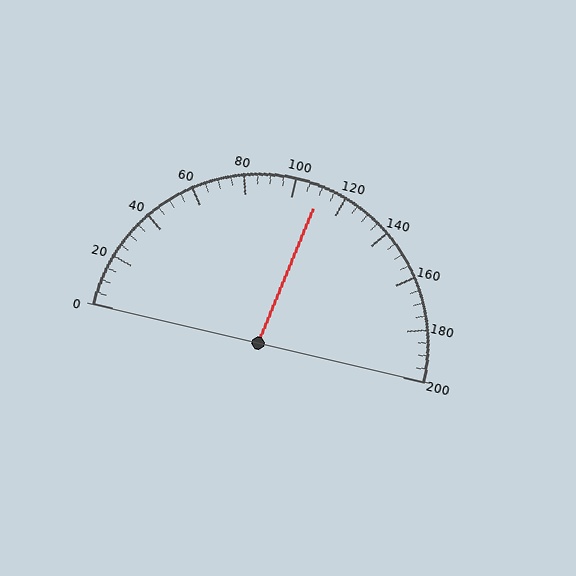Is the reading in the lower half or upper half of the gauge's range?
The reading is in the upper half of the range (0 to 200).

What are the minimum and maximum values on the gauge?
The gauge ranges from 0 to 200.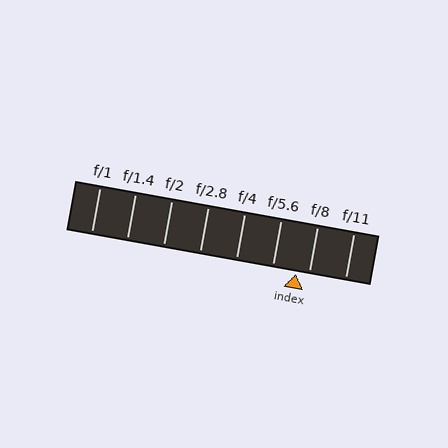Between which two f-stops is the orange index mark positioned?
The index mark is between f/5.6 and f/8.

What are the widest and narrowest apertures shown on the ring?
The widest aperture shown is f/1 and the narrowest is f/11.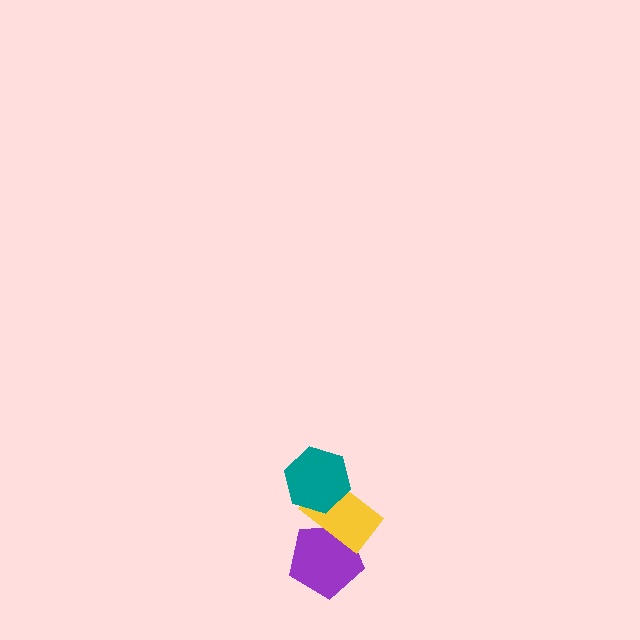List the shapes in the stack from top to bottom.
From top to bottom: the teal hexagon, the yellow rectangle, the purple pentagon.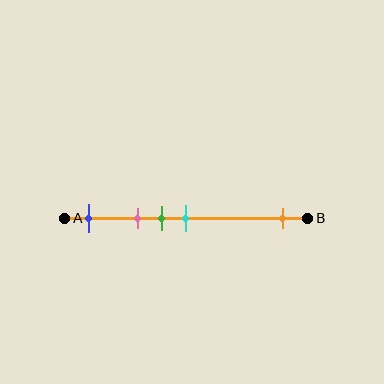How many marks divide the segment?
There are 5 marks dividing the segment.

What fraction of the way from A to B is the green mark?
The green mark is approximately 40% (0.4) of the way from A to B.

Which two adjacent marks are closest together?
The green and cyan marks are the closest adjacent pair.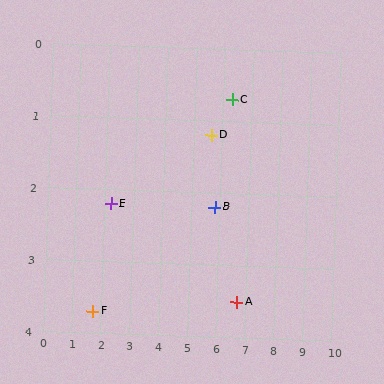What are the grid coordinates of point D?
Point D is at approximately (5.6, 1.2).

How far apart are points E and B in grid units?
Points E and B are about 3.6 grid units apart.